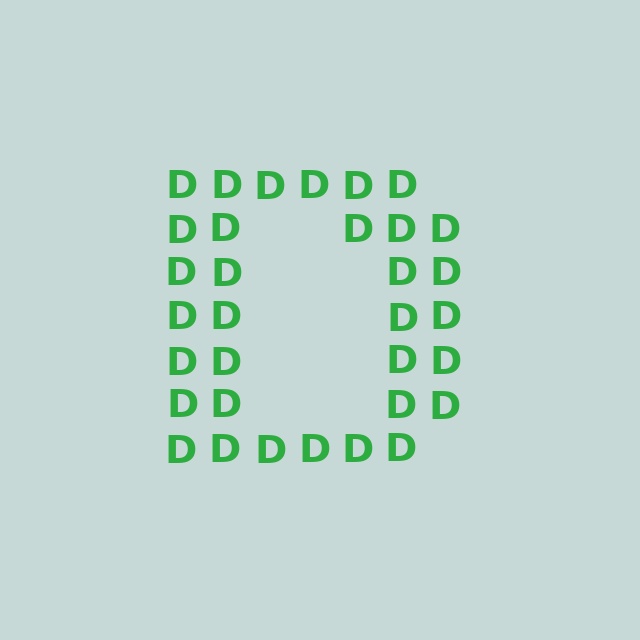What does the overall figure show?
The overall figure shows the letter D.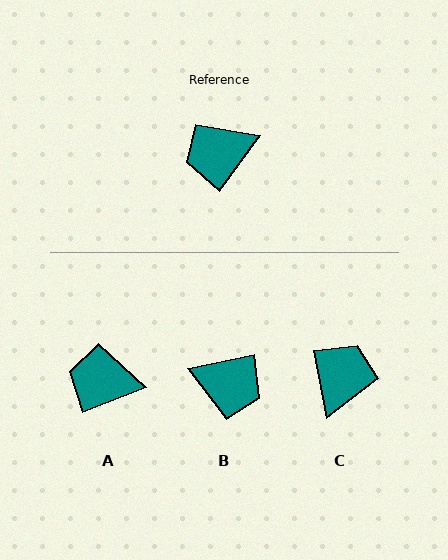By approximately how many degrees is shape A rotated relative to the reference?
Approximately 32 degrees clockwise.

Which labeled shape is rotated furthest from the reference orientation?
B, about 137 degrees away.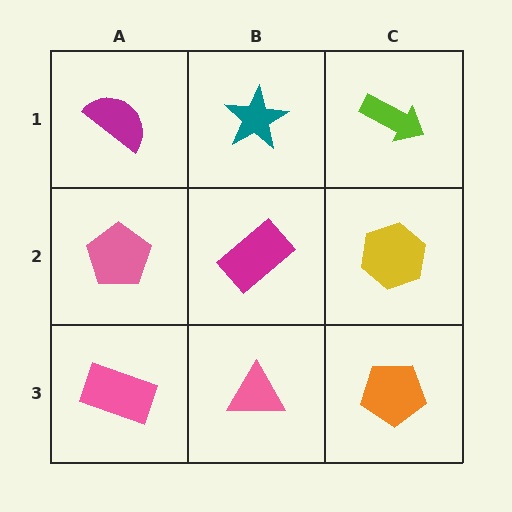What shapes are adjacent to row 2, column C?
A lime arrow (row 1, column C), an orange pentagon (row 3, column C), a magenta rectangle (row 2, column B).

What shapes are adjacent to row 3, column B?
A magenta rectangle (row 2, column B), a pink rectangle (row 3, column A), an orange pentagon (row 3, column C).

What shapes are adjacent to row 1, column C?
A yellow hexagon (row 2, column C), a teal star (row 1, column B).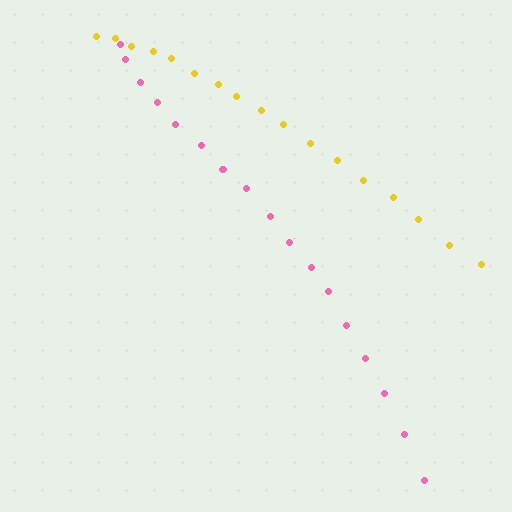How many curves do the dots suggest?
There are 2 distinct paths.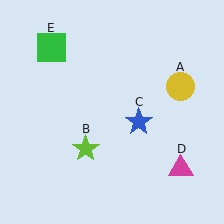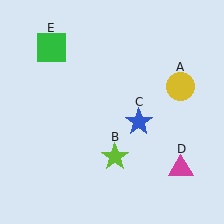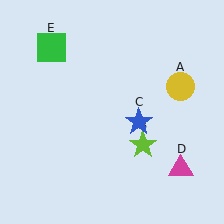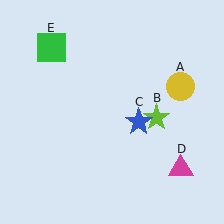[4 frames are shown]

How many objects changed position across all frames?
1 object changed position: lime star (object B).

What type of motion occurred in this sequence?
The lime star (object B) rotated counterclockwise around the center of the scene.